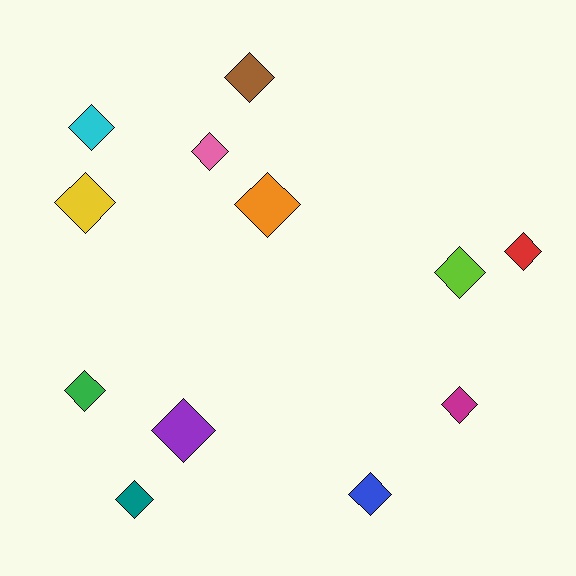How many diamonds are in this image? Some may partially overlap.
There are 12 diamonds.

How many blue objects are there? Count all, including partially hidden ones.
There is 1 blue object.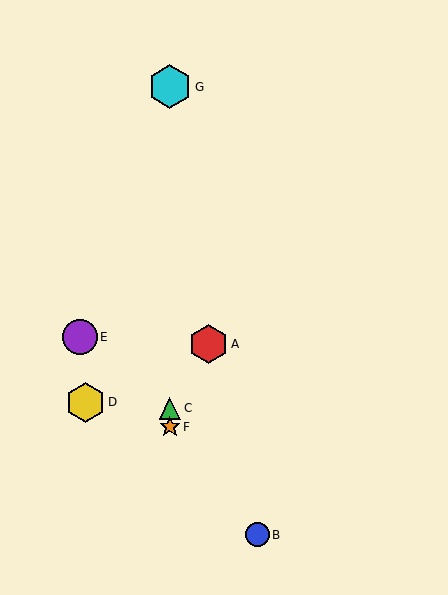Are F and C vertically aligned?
Yes, both are at x≈170.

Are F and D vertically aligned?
No, F is at x≈170 and D is at x≈85.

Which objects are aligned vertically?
Objects C, F, G are aligned vertically.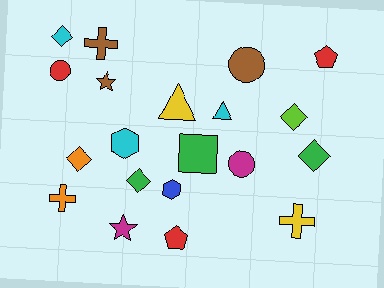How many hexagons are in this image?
There are 2 hexagons.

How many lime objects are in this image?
There is 1 lime object.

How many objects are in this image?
There are 20 objects.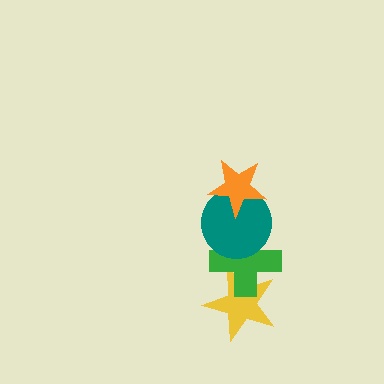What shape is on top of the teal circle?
The orange star is on top of the teal circle.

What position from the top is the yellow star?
The yellow star is 4th from the top.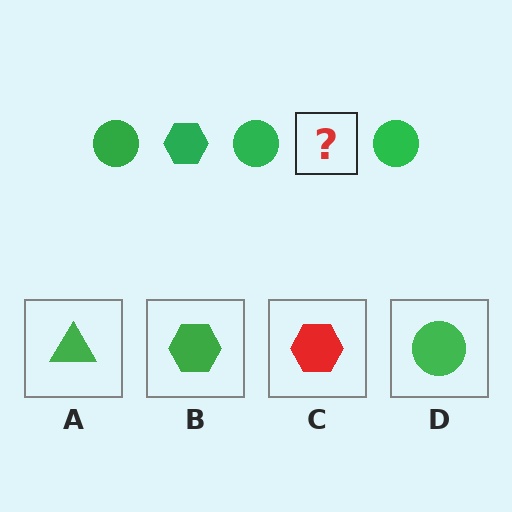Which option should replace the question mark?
Option B.